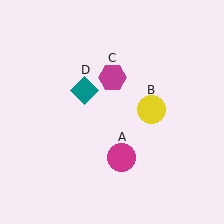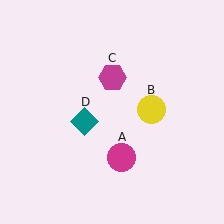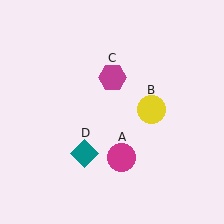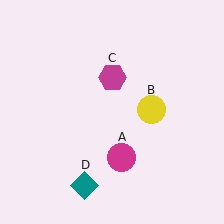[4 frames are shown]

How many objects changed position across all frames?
1 object changed position: teal diamond (object D).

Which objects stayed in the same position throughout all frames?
Magenta circle (object A) and yellow circle (object B) and magenta hexagon (object C) remained stationary.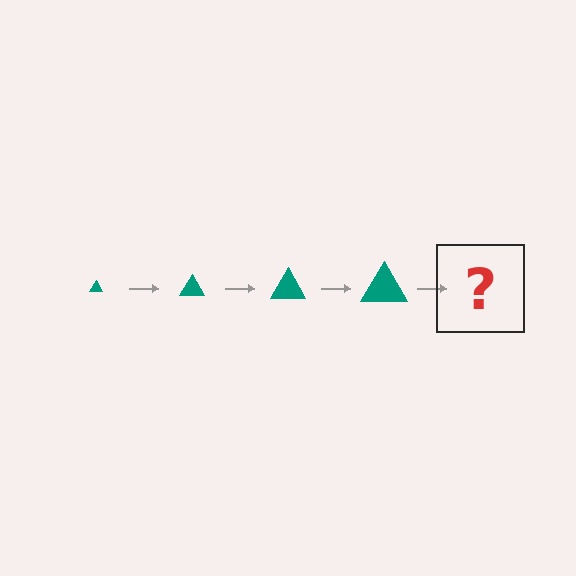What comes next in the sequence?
The next element should be a teal triangle, larger than the previous one.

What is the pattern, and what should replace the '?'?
The pattern is that the triangle gets progressively larger each step. The '?' should be a teal triangle, larger than the previous one.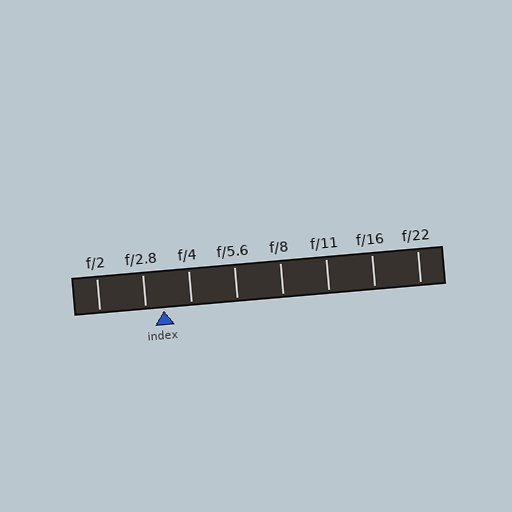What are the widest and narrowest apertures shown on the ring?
The widest aperture shown is f/2 and the narrowest is f/22.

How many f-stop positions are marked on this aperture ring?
There are 8 f-stop positions marked.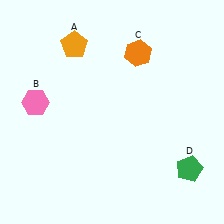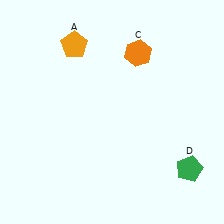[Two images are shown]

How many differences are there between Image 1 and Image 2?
There is 1 difference between the two images.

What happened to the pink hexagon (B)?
The pink hexagon (B) was removed in Image 2. It was in the top-left area of Image 1.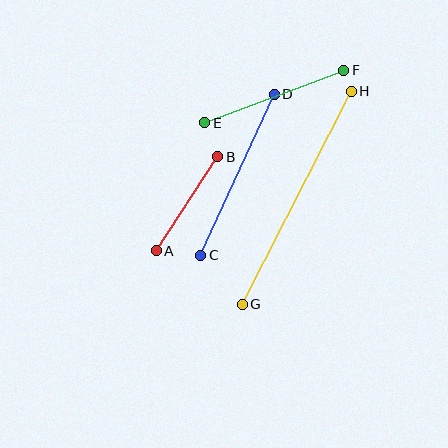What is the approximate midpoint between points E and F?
The midpoint is at approximately (274, 96) pixels.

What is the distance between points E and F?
The distance is approximately 149 pixels.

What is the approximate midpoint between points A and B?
The midpoint is at approximately (187, 204) pixels.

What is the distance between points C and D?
The distance is approximately 177 pixels.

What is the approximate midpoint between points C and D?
The midpoint is at approximately (237, 175) pixels.